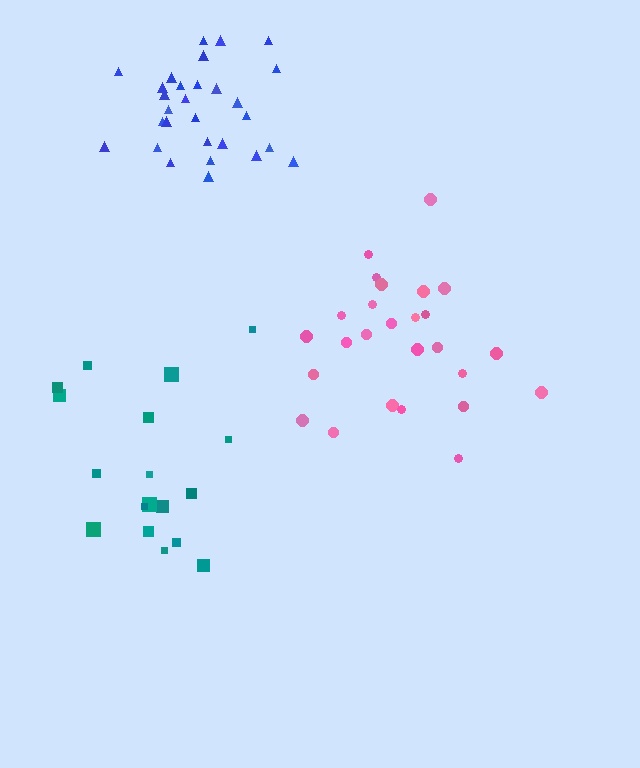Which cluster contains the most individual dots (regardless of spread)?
Blue (29).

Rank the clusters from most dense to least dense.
blue, pink, teal.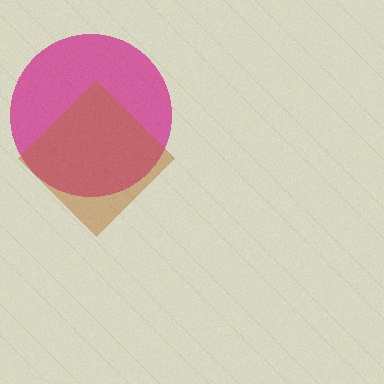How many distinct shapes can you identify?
There are 2 distinct shapes: a magenta circle, a brown diamond.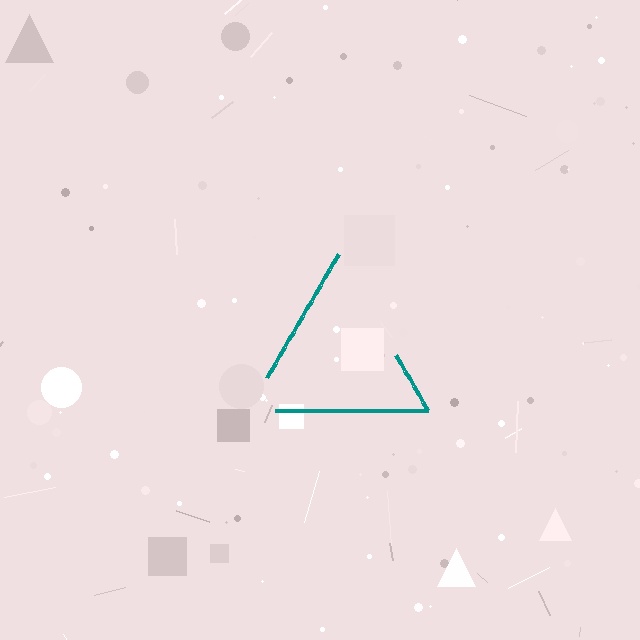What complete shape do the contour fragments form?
The contour fragments form a triangle.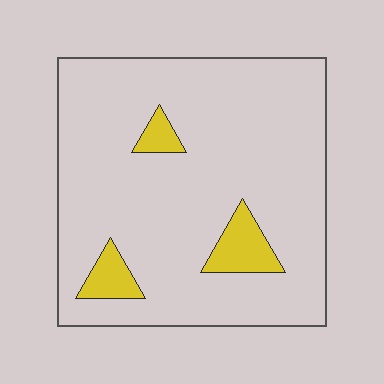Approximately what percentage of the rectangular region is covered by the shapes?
Approximately 10%.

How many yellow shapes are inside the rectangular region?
3.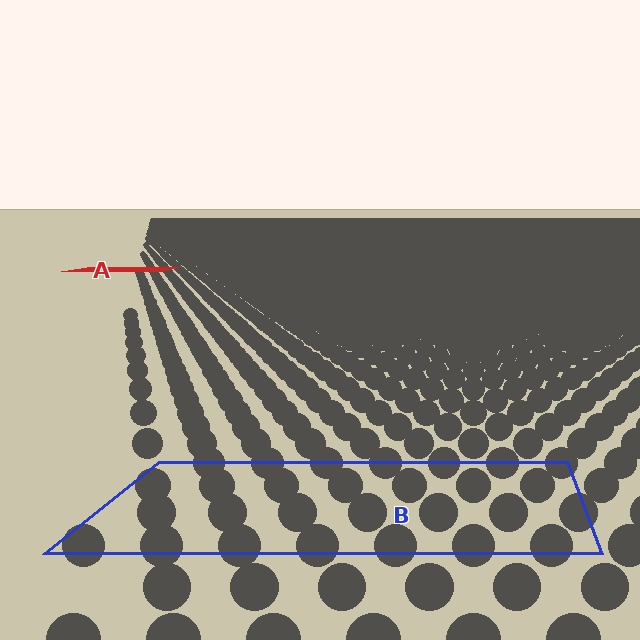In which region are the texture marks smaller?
The texture marks are smaller in region A, because it is farther away.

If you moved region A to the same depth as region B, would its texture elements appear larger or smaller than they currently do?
They would appear larger. At a closer depth, the same texture elements are projected at a bigger on-screen size.